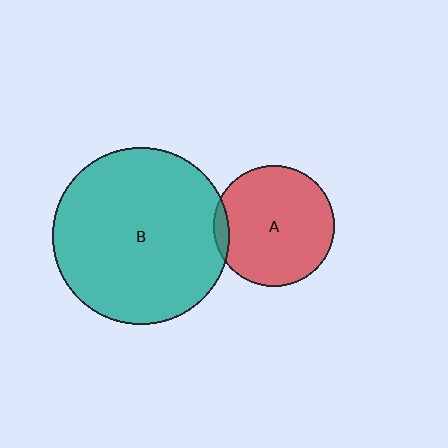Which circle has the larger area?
Circle B (teal).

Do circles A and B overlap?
Yes.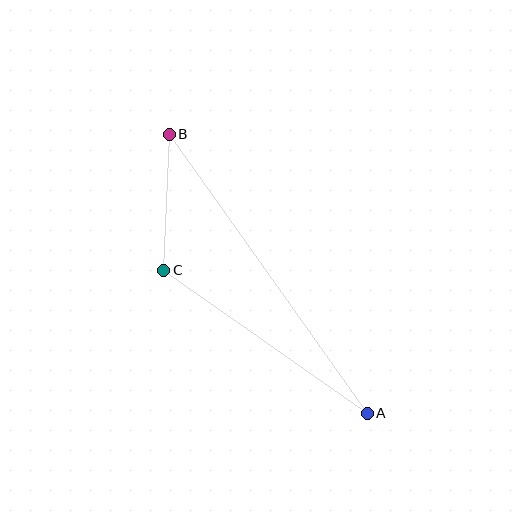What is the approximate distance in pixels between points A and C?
The distance between A and C is approximately 248 pixels.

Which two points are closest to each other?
Points B and C are closest to each other.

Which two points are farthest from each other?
Points A and B are farthest from each other.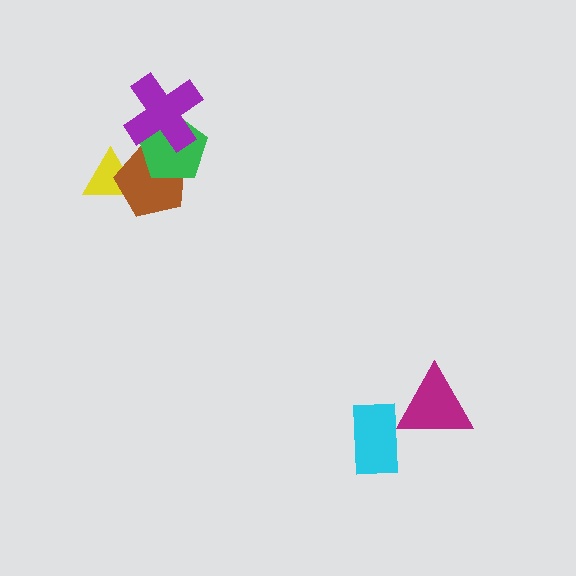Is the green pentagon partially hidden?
Yes, it is partially covered by another shape.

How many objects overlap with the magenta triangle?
1 object overlaps with the magenta triangle.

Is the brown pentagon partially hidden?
Yes, it is partially covered by another shape.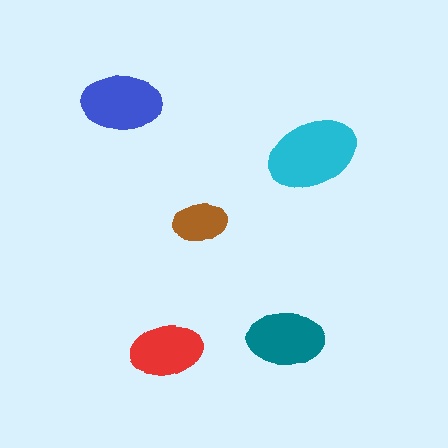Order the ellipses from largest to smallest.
the cyan one, the blue one, the teal one, the red one, the brown one.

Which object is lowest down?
The red ellipse is bottommost.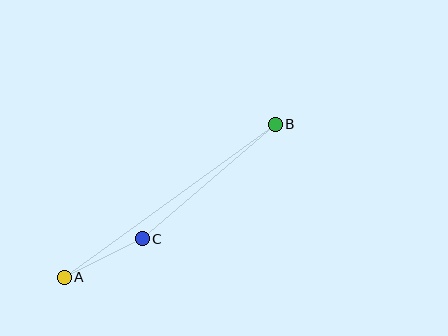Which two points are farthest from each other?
Points A and B are farthest from each other.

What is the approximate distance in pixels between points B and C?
The distance between B and C is approximately 176 pixels.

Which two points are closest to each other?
Points A and C are closest to each other.